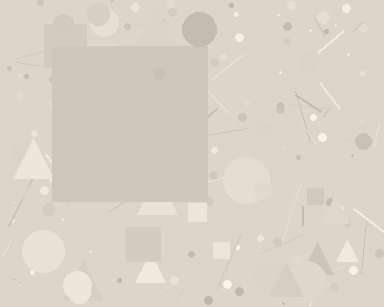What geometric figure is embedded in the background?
A square is embedded in the background.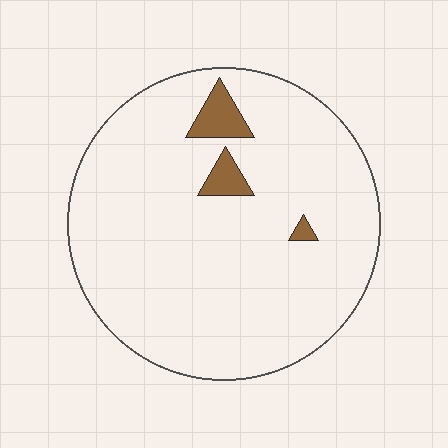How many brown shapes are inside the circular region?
3.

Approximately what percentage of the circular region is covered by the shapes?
Approximately 5%.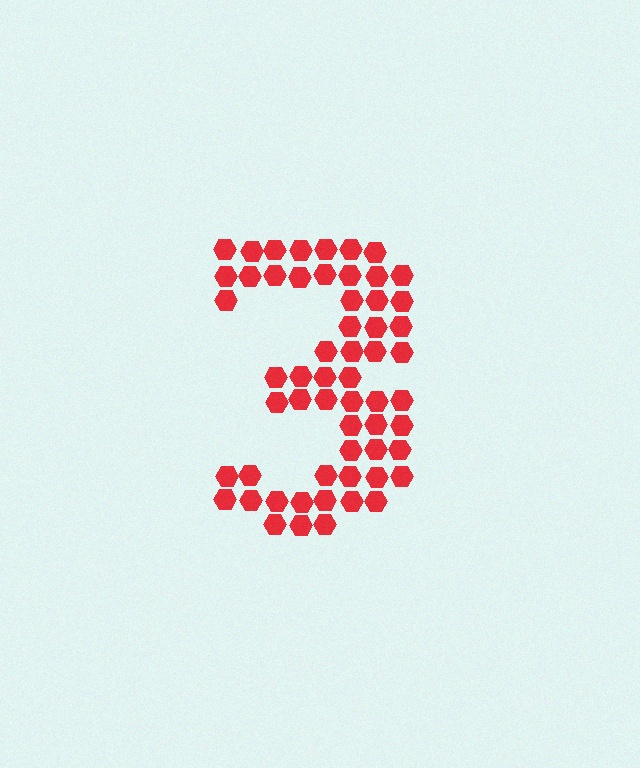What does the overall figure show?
The overall figure shows the digit 3.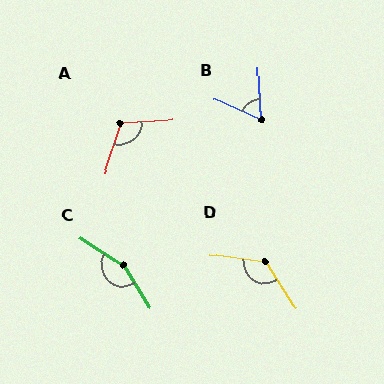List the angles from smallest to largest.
B (63°), A (111°), D (130°), C (154°).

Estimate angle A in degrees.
Approximately 111 degrees.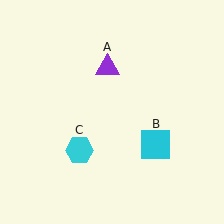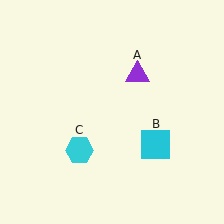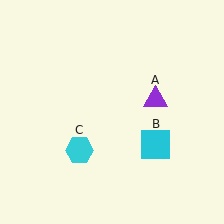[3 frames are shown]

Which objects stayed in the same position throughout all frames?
Cyan square (object B) and cyan hexagon (object C) remained stationary.